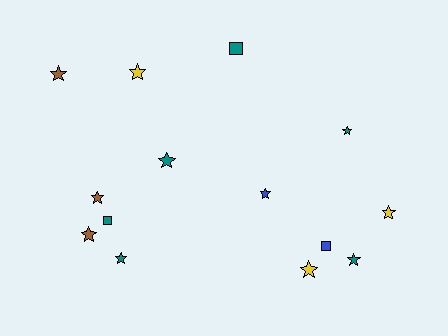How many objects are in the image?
There are 14 objects.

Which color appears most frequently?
Teal, with 6 objects.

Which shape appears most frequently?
Star, with 11 objects.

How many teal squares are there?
There are 2 teal squares.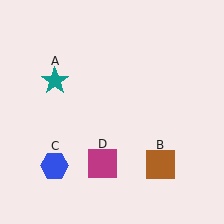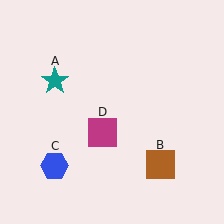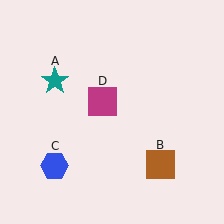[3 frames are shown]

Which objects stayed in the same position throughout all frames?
Teal star (object A) and brown square (object B) and blue hexagon (object C) remained stationary.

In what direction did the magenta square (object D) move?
The magenta square (object D) moved up.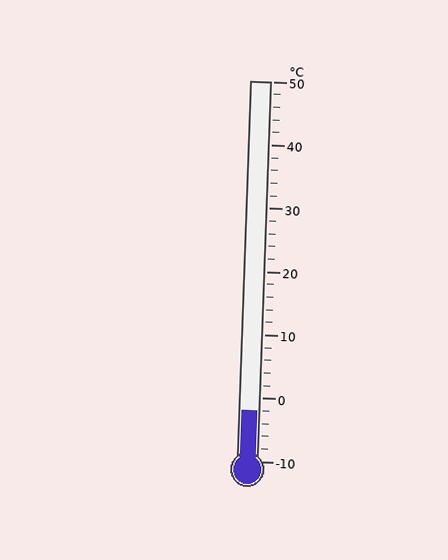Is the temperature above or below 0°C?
The temperature is below 0°C.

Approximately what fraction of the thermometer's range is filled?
The thermometer is filled to approximately 15% of its range.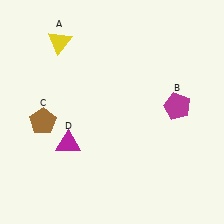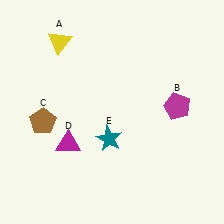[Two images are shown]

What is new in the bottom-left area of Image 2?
A teal star (E) was added in the bottom-left area of Image 2.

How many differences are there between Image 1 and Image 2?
There is 1 difference between the two images.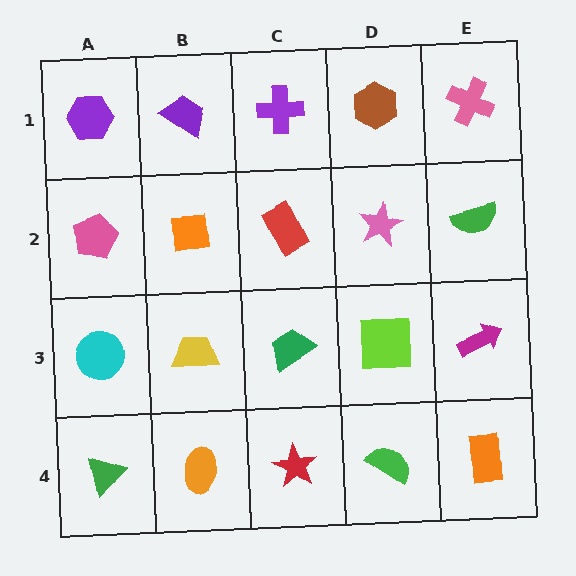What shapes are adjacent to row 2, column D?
A brown hexagon (row 1, column D), a lime square (row 3, column D), a red rectangle (row 2, column C), a green semicircle (row 2, column E).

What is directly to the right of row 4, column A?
An orange ellipse.